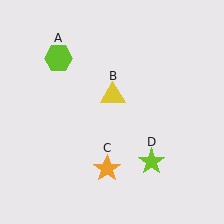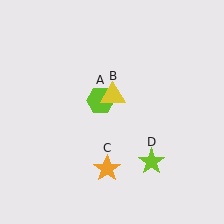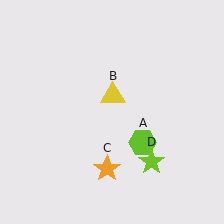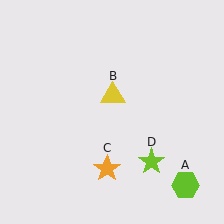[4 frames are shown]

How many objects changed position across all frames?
1 object changed position: lime hexagon (object A).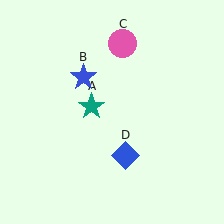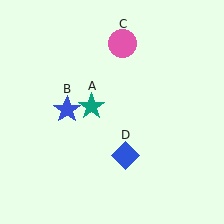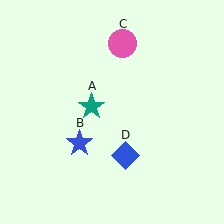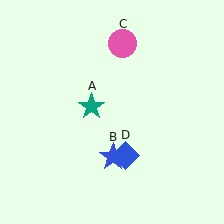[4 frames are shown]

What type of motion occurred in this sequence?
The blue star (object B) rotated counterclockwise around the center of the scene.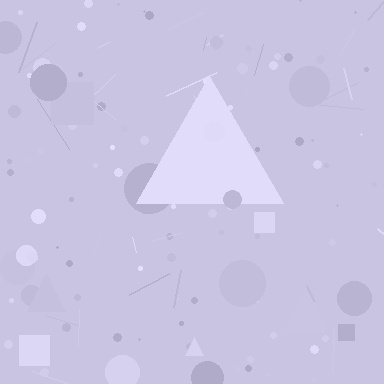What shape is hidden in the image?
A triangle is hidden in the image.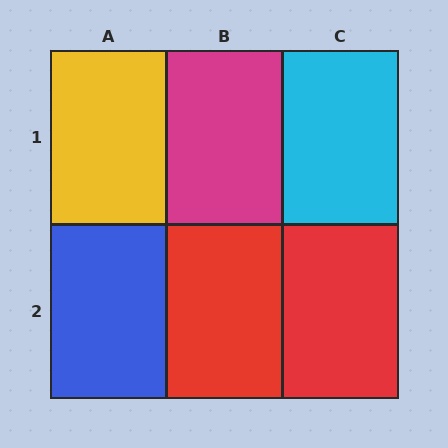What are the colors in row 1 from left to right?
Yellow, magenta, cyan.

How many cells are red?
2 cells are red.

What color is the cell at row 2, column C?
Red.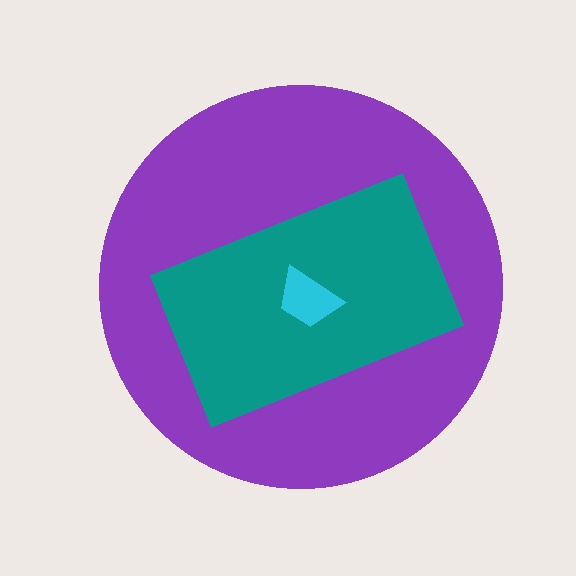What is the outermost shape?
The purple circle.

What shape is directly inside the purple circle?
The teal rectangle.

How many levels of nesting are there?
3.